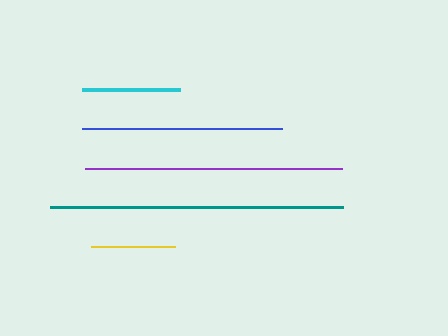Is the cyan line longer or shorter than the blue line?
The blue line is longer than the cyan line.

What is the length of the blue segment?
The blue segment is approximately 200 pixels long.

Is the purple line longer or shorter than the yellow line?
The purple line is longer than the yellow line.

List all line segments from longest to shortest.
From longest to shortest: teal, purple, blue, cyan, yellow.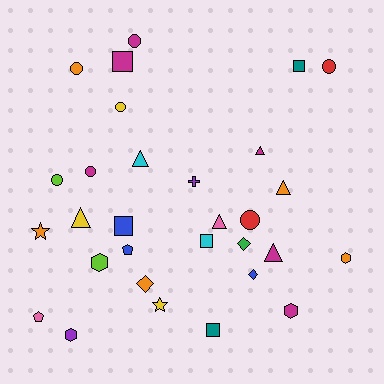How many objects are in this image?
There are 30 objects.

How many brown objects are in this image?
There are no brown objects.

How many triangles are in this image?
There are 6 triangles.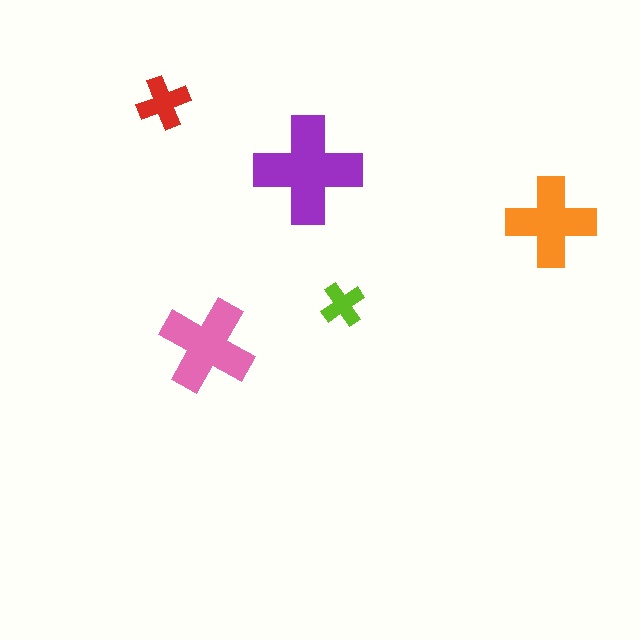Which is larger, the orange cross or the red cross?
The orange one.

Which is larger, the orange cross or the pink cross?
The pink one.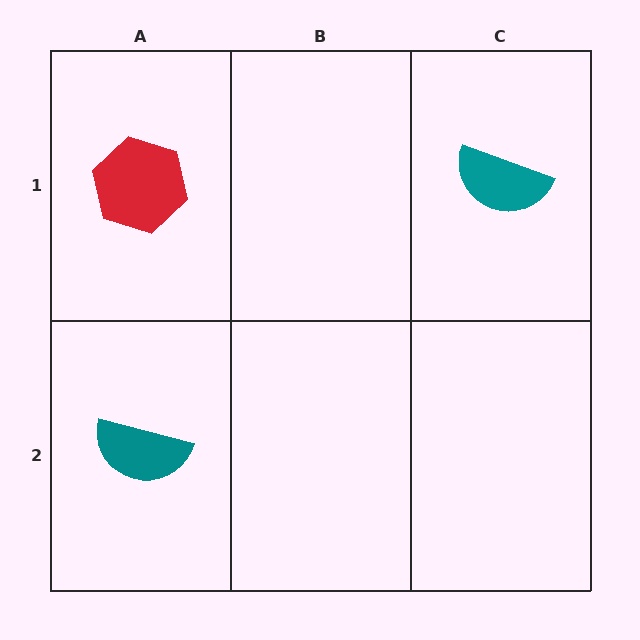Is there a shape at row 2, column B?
No, that cell is empty.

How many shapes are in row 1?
2 shapes.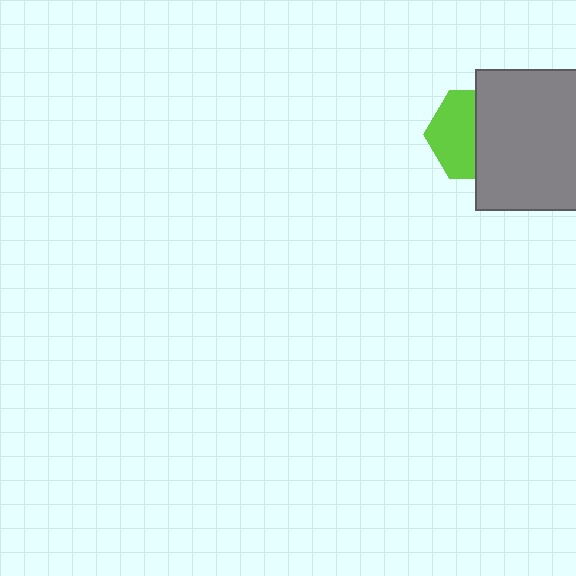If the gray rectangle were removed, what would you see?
You would see the complete lime hexagon.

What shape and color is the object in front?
The object in front is a gray rectangle.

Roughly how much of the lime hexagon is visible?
About half of it is visible (roughly 51%).